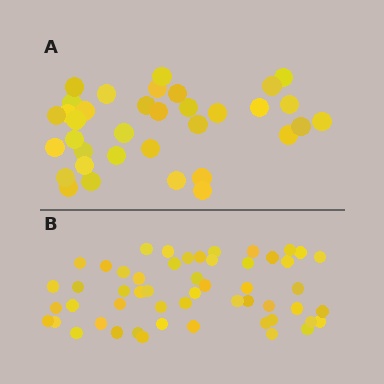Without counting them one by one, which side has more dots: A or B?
Region B (the bottom region) has more dots.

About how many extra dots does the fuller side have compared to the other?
Region B has approximately 20 more dots than region A.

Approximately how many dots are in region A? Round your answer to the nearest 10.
About 40 dots. (The exact count is 35, which rounds to 40.)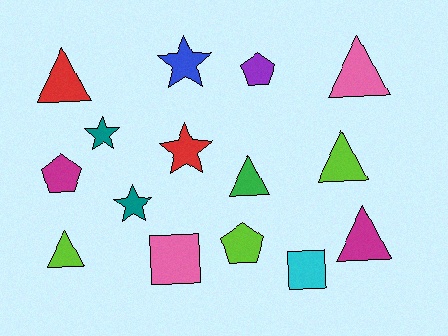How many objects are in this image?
There are 15 objects.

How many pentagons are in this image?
There are 3 pentagons.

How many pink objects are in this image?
There are 2 pink objects.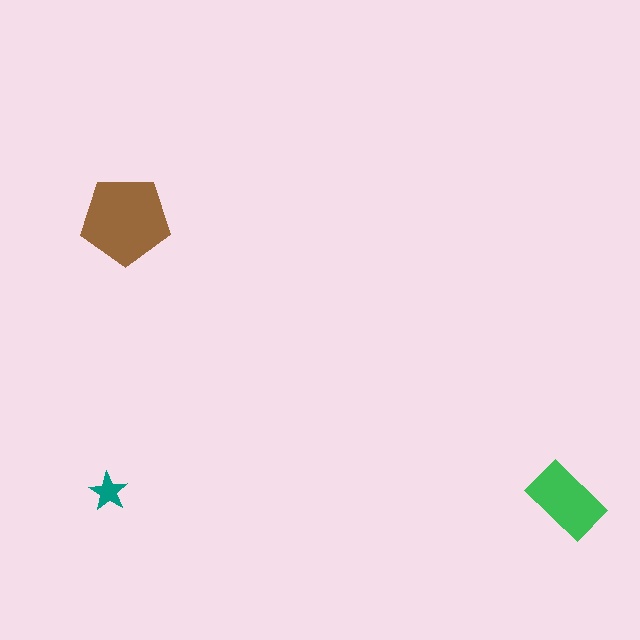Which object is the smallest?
The teal star.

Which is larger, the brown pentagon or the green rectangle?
The brown pentagon.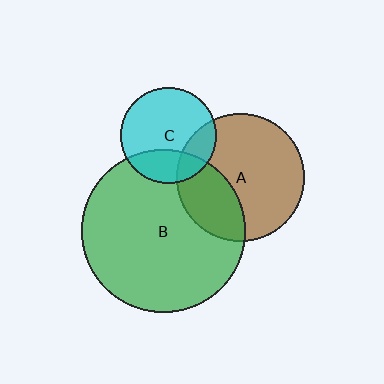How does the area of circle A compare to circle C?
Approximately 1.8 times.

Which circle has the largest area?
Circle B (green).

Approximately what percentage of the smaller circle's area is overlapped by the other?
Approximately 25%.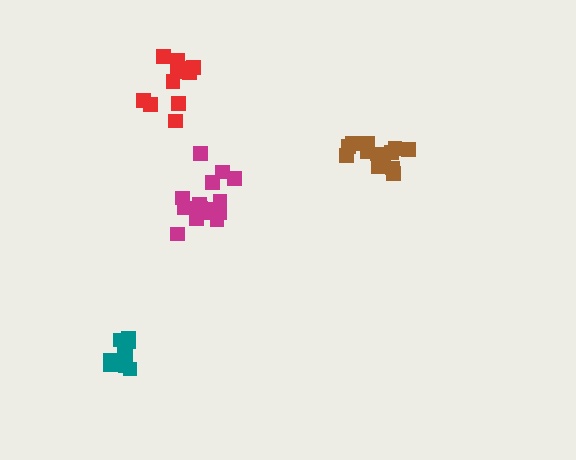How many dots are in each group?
Group 1: 13 dots, Group 2: 9 dots, Group 3: 11 dots, Group 4: 15 dots (48 total).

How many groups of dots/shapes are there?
There are 4 groups.